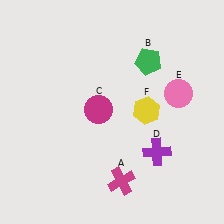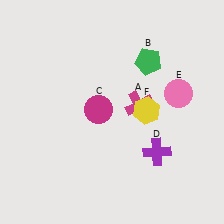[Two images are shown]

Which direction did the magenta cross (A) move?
The magenta cross (A) moved up.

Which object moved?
The magenta cross (A) moved up.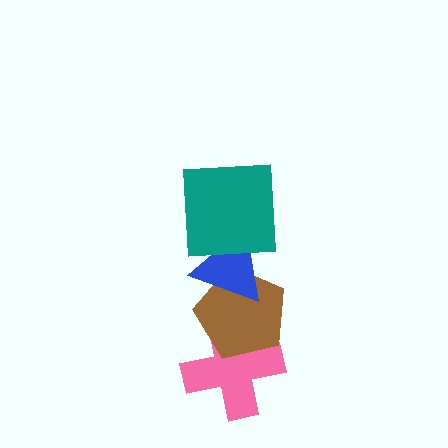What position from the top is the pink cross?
The pink cross is 4th from the top.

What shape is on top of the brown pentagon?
The blue triangle is on top of the brown pentagon.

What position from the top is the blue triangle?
The blue triangle is 2nd from the top.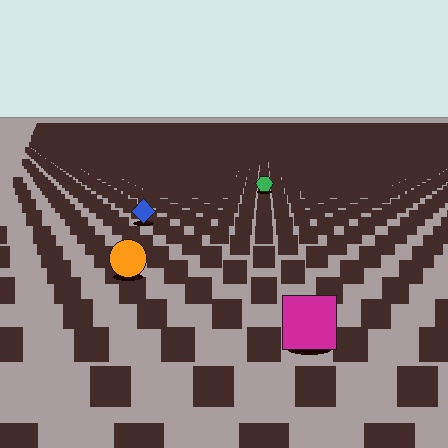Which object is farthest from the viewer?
The green hexagon is farthest from the viewer. It appears smaller and the ground texture around it is denser.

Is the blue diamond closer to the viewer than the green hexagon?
Yes. The blue diamond is closer — you can tell from the texture gradient: the ground texture is coarser near it.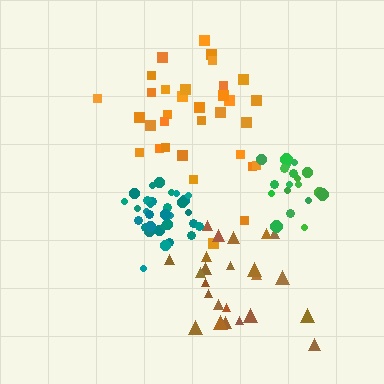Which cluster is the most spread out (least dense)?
Brown.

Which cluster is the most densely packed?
Teal.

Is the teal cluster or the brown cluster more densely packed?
Teal.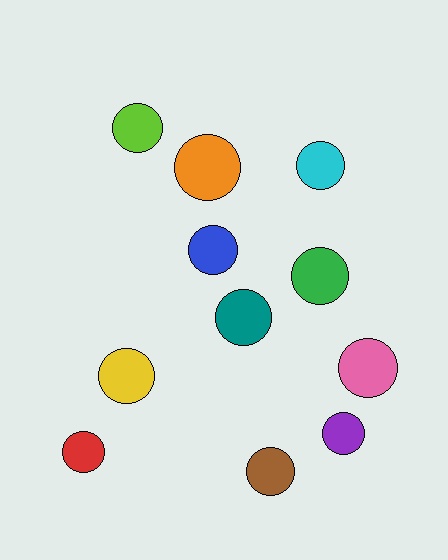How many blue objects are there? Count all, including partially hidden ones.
There is 1 blue object.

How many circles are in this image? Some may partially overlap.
There are 11 circles.